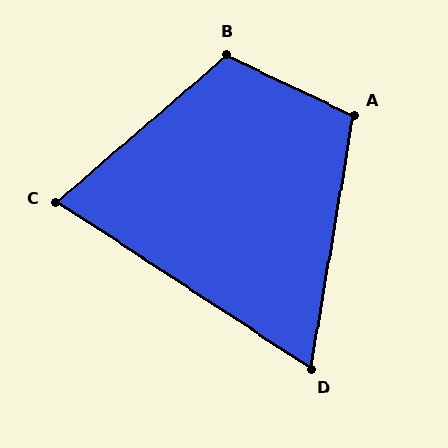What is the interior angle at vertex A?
Approximately 106 degrees (obtuse).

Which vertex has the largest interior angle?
B, at approximately 114 degrees.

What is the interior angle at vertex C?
Approximately 74 degrees (acute).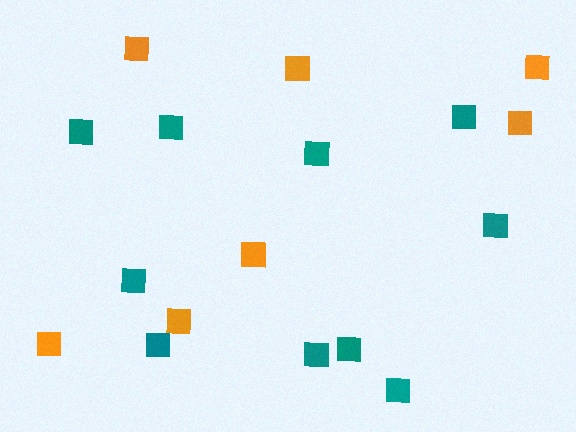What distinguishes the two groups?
There are 2 groups: one group of orange squares (7) and one group of teal squares (10).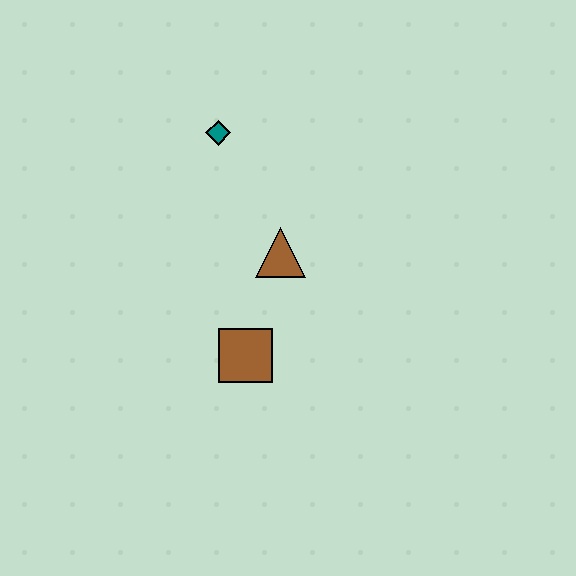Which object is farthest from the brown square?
The teal diamond is farthest from the brown square.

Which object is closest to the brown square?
The brown triangle is closest to the brown square.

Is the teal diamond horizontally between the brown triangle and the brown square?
No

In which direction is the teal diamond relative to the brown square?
The teal diamond is above the brown square.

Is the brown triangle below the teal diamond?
Yes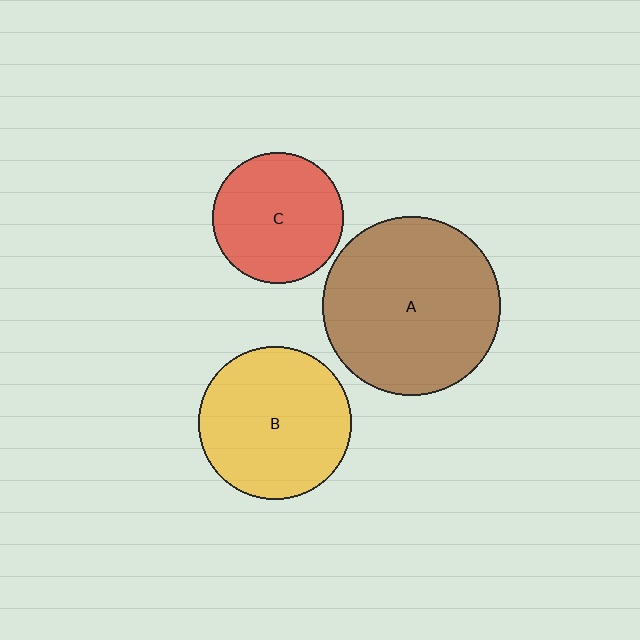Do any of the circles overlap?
No, none of the circles overlap.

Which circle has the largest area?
Circle A (brown).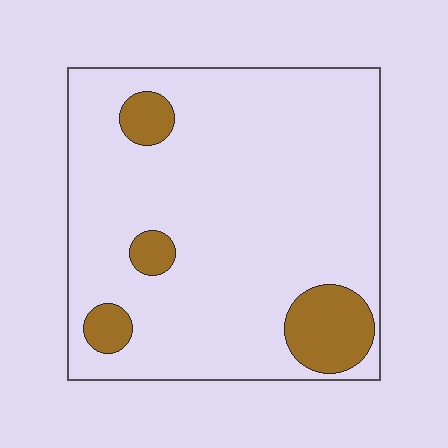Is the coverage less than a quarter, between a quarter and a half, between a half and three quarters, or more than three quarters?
Less than a quarter.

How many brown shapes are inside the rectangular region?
4.